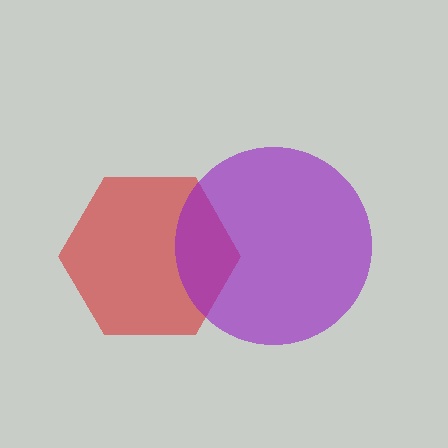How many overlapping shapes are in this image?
There are 2 overlapping shapes in the image.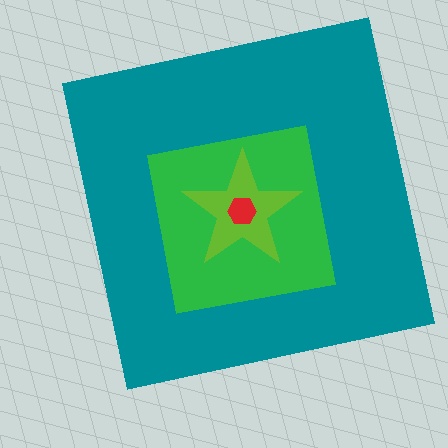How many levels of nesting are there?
4.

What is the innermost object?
The red hexagon.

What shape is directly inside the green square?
The lime star.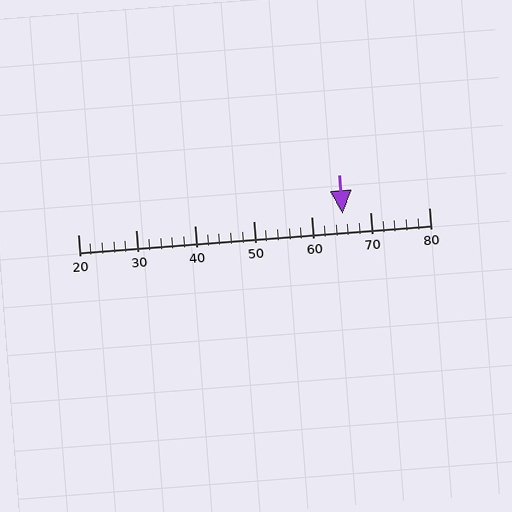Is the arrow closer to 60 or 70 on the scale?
The arrow is closer to 70.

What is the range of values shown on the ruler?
The ruler shows values from 20 to 80.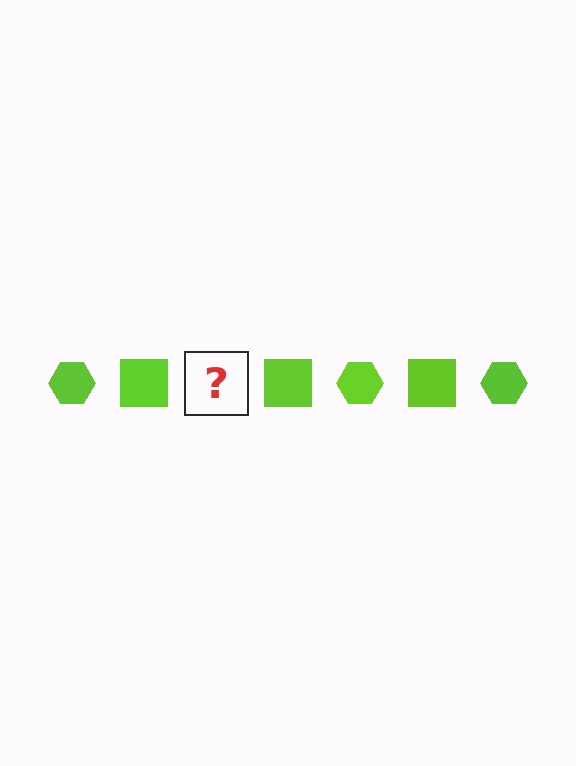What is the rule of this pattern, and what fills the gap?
The rule is that the pattern cycles through hexagon, square shapes in lime. The gap should be filled with a lime hexagon.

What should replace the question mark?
The question mark should be replaced with a lime hexagon.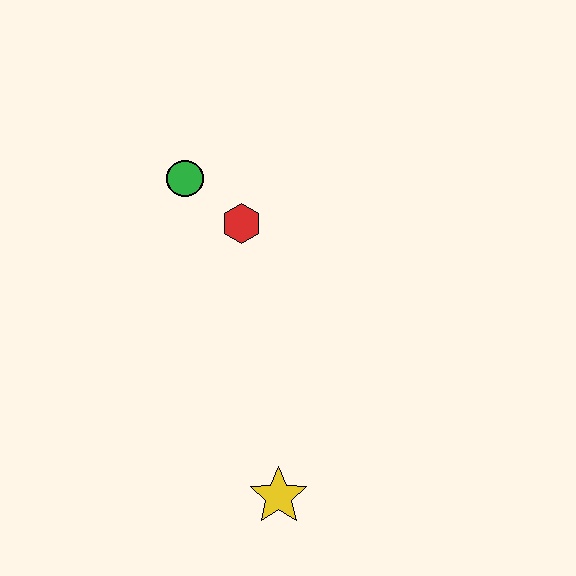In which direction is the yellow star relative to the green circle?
The yellow star is below the green circle.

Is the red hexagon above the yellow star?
Yes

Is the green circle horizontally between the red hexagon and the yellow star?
No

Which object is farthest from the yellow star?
The green circle is farthest from the yellow star.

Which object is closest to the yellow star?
The red hexagon is closest to the yellow star.